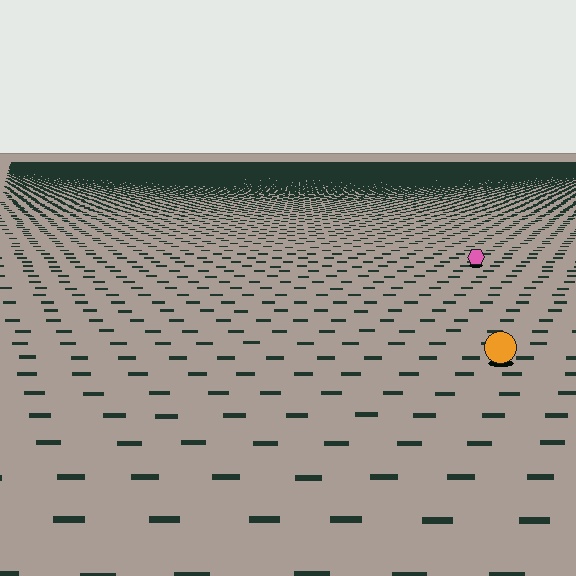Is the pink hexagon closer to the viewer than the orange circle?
No. The orange circle is closer — you can tell from the texture gradient: the ground texture is coarser near it.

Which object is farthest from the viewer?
The pink hexagon is farthest from the viewer. It appears smaller and the ground texture around it is denser.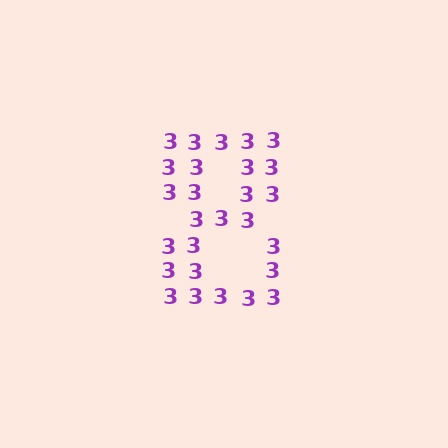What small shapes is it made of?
It is made of small digit 3's.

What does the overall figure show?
The overall figure shows the digit 8.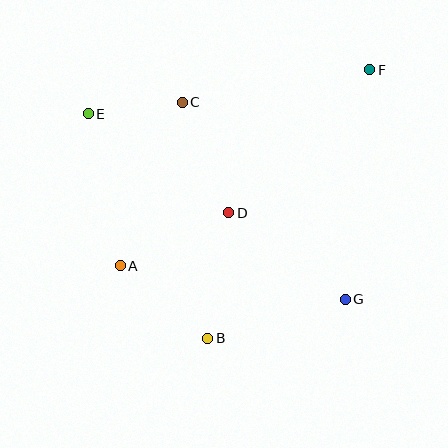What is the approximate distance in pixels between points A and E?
The distance between A and E is approximately 155 pixels.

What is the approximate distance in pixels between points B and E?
The distance between B and E is approximately 255 pixels.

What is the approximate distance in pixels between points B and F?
The distance between B and F is approximately 314 pixels.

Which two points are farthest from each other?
Points A and F are farthest from each other.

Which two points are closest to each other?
Points C and E are closest to each other.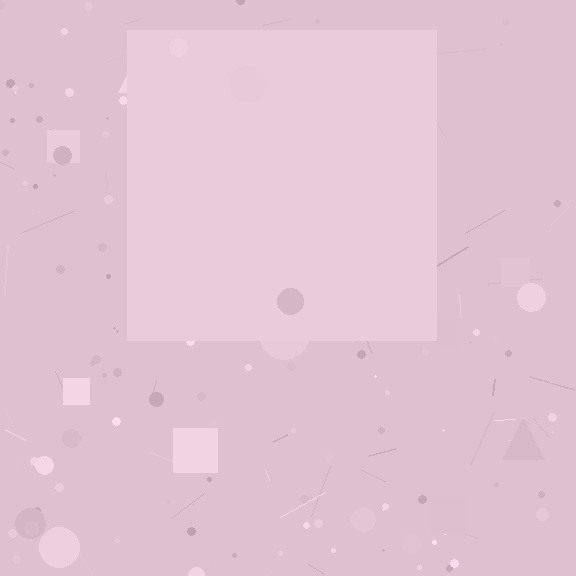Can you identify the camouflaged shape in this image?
The camouflaged shape is a square.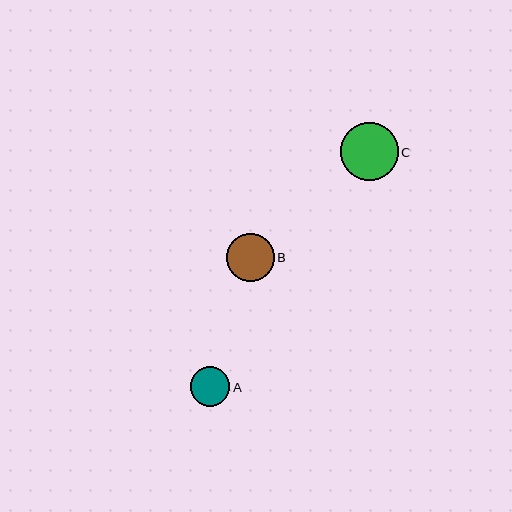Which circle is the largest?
Circle C is the largest with a size of approximately 58 pixels.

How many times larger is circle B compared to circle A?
Circle B is approximately 1.2 times the size of circle A.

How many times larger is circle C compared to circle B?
Circle C is approximately 1.2 times the size of circle B.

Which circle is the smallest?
Circle A is the smallest with a size of approximately 40 pixels.